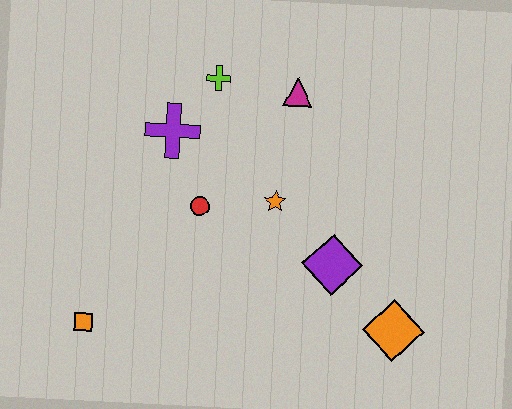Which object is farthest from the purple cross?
The orange diamond is farthest from the purple cross.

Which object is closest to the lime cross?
The purple cross is closest to the lime cross.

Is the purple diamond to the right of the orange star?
Yes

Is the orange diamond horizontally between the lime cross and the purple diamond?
No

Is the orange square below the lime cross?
Yes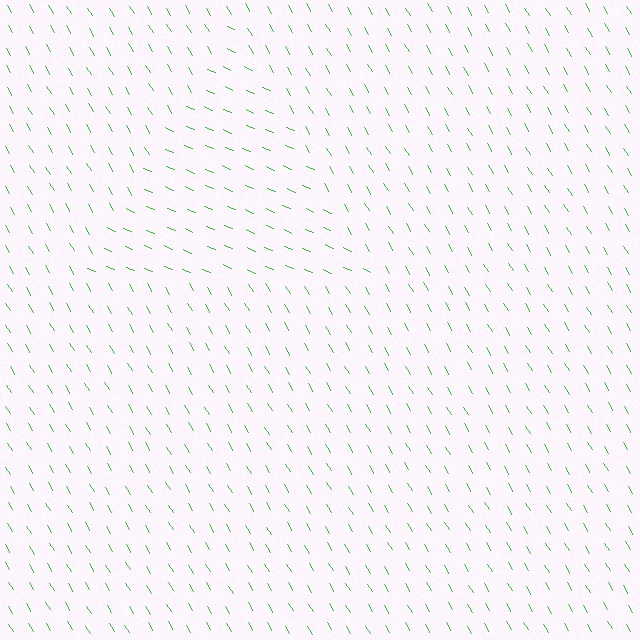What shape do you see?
I see a triangle.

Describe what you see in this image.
The image is filled with small green line segments. A triangle region in the image has lines oriented differently from the surrounding lines, creating a visible texture boundary.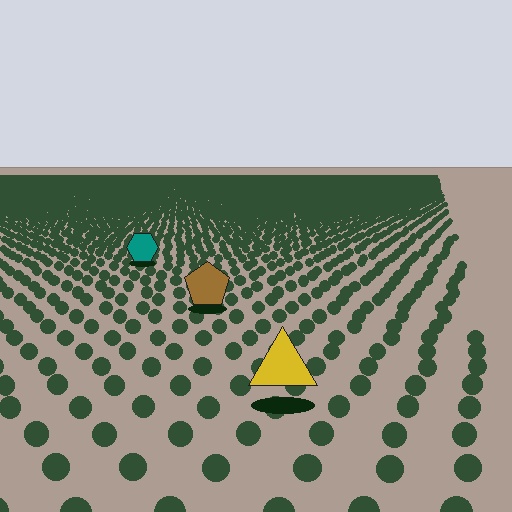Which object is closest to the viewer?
The yellow triangle is closest. The texture marks near it are larger and more spread out.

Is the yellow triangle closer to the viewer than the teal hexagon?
Yes. The yellow triangle is closer — you can tell from the texture gradient: the ground texture is coarser near it.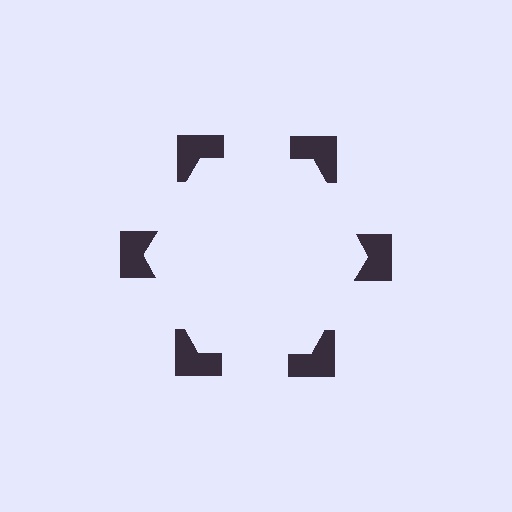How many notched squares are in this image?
There are 6 — one at each vertex of the illusory hexagon.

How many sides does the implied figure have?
6 sides.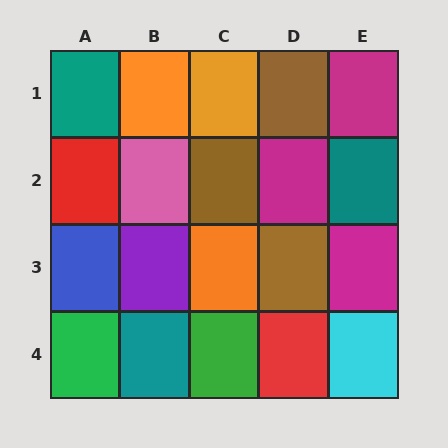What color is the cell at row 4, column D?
Red.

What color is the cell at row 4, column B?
Teal.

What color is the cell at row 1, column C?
Orange.